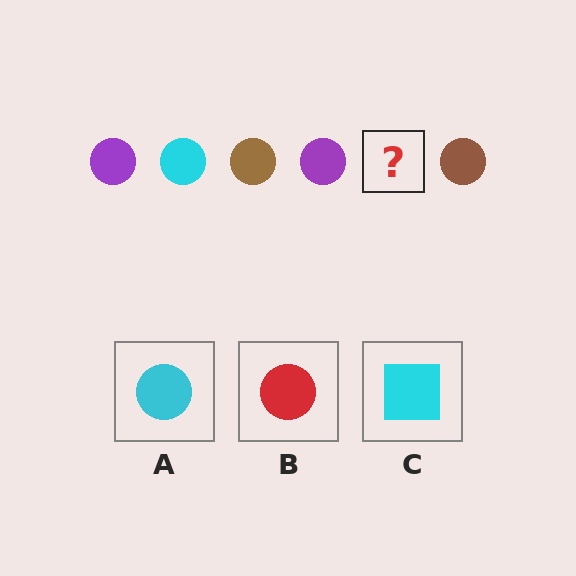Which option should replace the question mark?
Option A.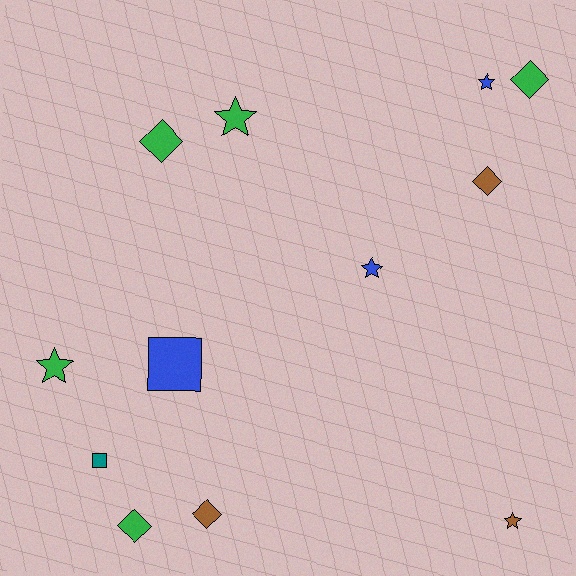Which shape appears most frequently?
Diamond, with 5 objects.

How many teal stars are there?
There are no teal stars.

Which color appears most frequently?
Green, with 5 objects.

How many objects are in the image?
There are 12 objects.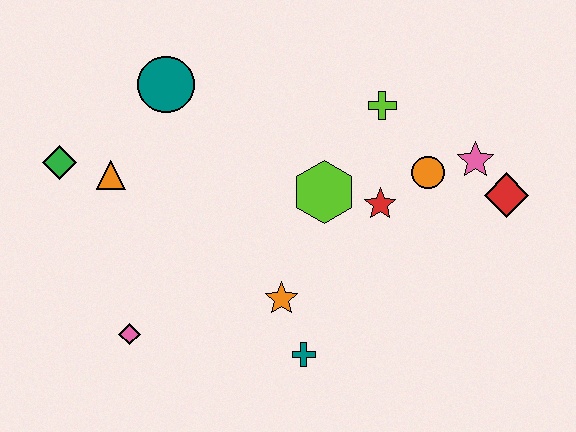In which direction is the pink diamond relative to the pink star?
The pink diamond is to the left of the pink star.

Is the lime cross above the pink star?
Yes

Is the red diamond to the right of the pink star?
Yes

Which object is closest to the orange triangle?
The green diamond is closest to the orange triangle.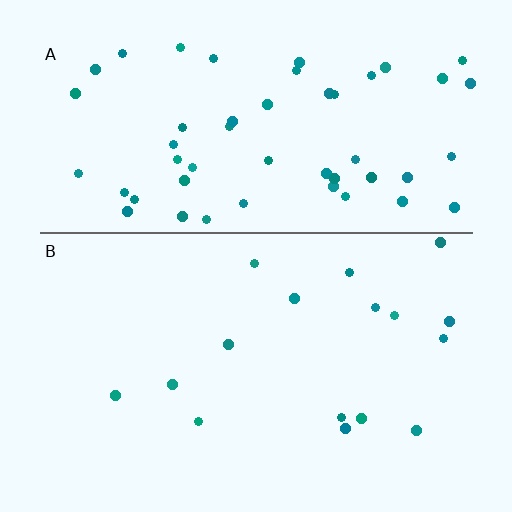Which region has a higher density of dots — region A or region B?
A (the top).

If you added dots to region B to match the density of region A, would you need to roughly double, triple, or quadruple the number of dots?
Approximately triple.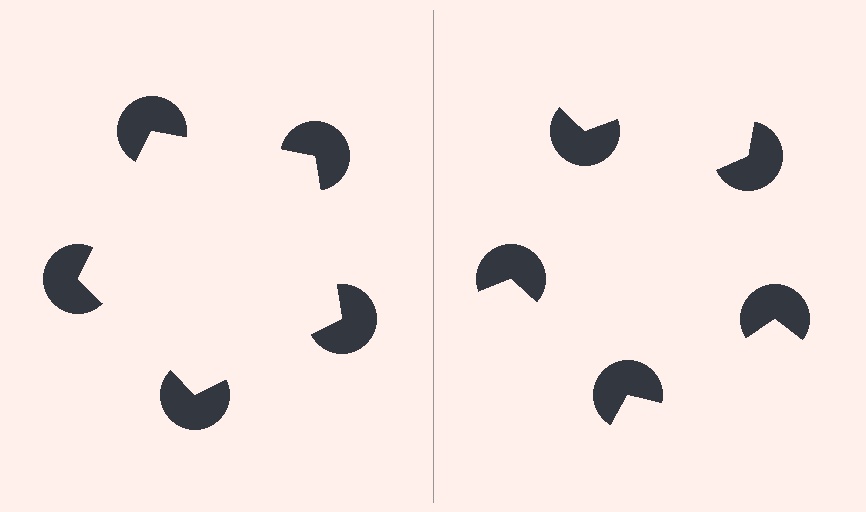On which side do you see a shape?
An illusory pentagon appears on the left side. On the right side the wedge cuts are rotated, so no coherent shape forms.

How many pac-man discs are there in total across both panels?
10 — 5 on each side.